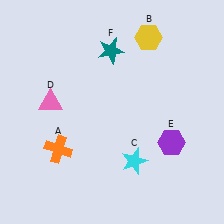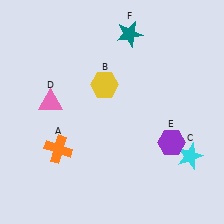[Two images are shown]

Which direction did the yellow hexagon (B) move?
The yellow hexagon (B) moved down.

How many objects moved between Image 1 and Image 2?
3 objects moved between the two images.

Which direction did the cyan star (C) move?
The cyan star (C) moved right.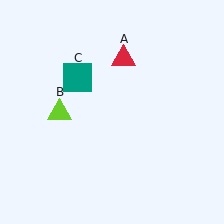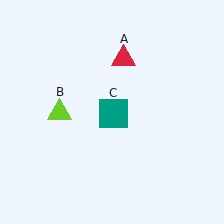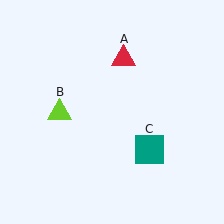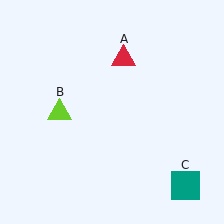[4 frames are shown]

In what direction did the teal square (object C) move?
The teal square (object C) moved down and to the right.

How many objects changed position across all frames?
1 object changed position: teal square (object C).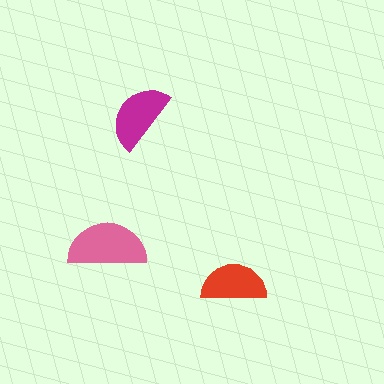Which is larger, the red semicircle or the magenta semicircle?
The magenta one.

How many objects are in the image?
There are 3 objects in the image.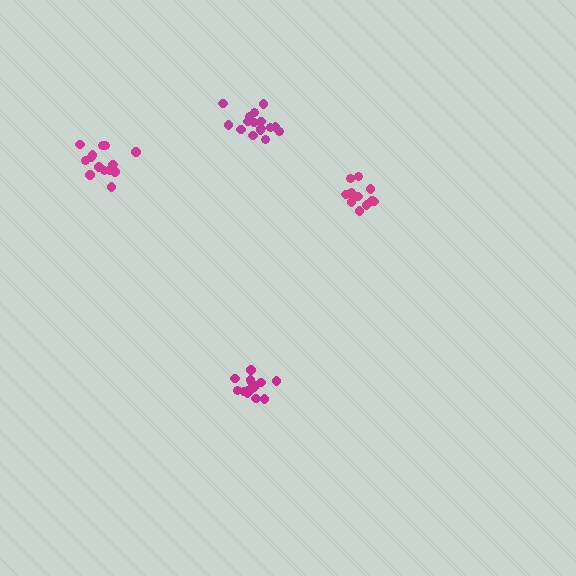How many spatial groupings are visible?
There are 4 spatial groupings.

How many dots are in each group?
Group 1: 12 dots, Group 2: 16 dots, Group 3: 14 dots, Group 4: 14 dots (56 total).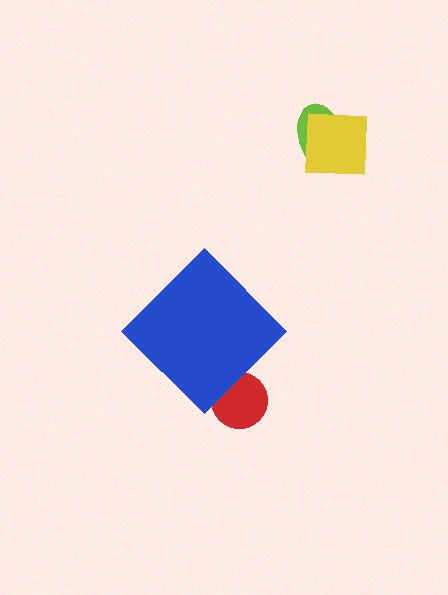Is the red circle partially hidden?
Yes, the red circle is partially hidden behind the blue diamond.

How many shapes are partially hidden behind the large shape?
1 shape is partially hidden.